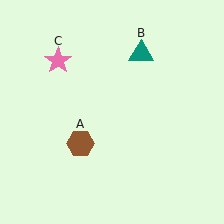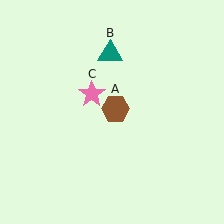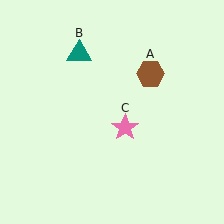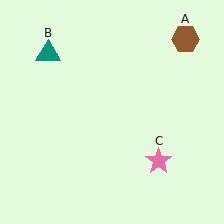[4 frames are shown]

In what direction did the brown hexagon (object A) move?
The brown hexagon (object A) moved up and to the right.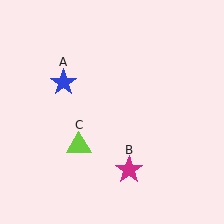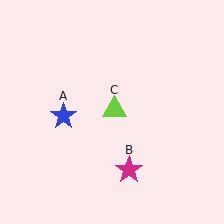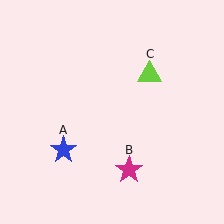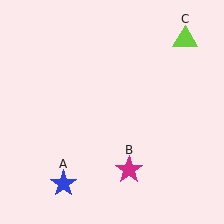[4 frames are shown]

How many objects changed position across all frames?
2 objects changed position: blue star (object A), lime triangle (object C).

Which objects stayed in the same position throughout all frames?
Magenta star (object B) remained stationary.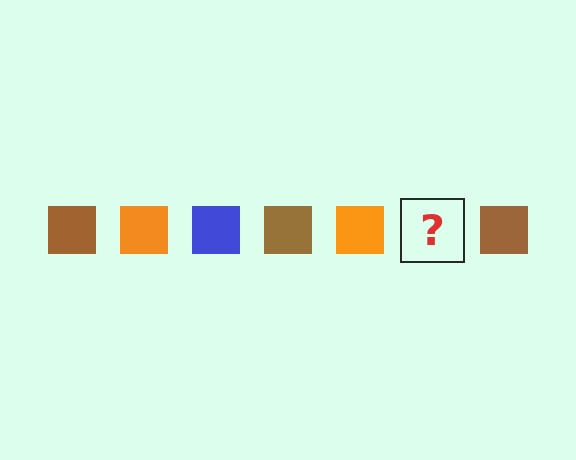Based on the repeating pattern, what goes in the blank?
The blank should be a blue square.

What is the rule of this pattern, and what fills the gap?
The rule is that the pattern cycles through brown, orange, blue squares. The gap should be filled with a blue square.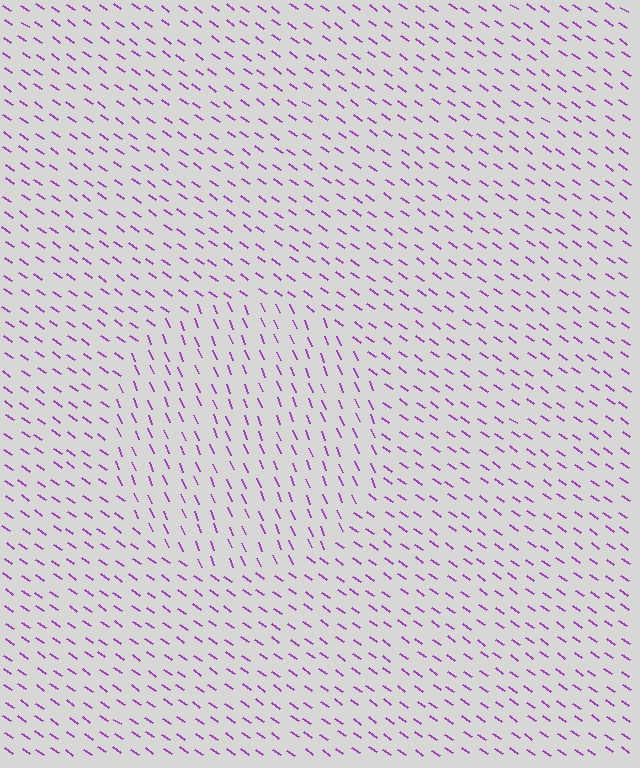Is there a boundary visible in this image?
Yes, there is a texture boundary formed by a change in line orientation.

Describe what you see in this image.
The image is filled with small purple line segments. A circle region in the image has lines oriented differently from the surrounding lines, creating a visible texture boundary.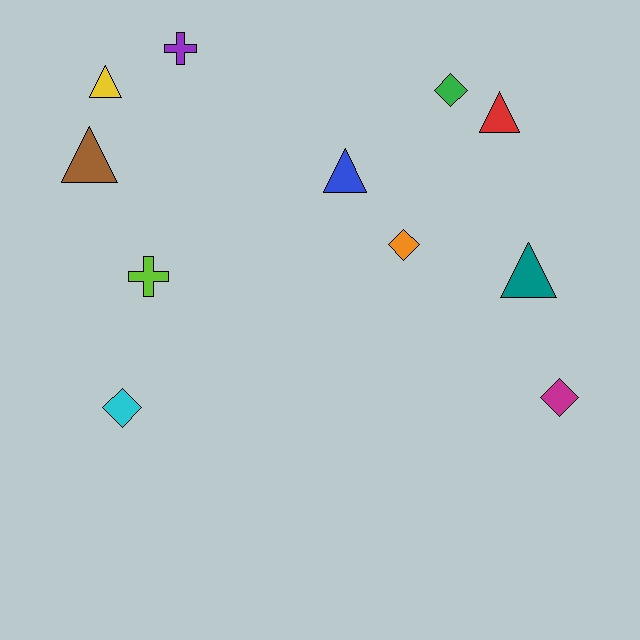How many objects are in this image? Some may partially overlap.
There are 11 objects.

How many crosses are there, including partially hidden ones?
There are 2 crosses.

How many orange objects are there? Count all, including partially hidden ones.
There is 1 orange object.